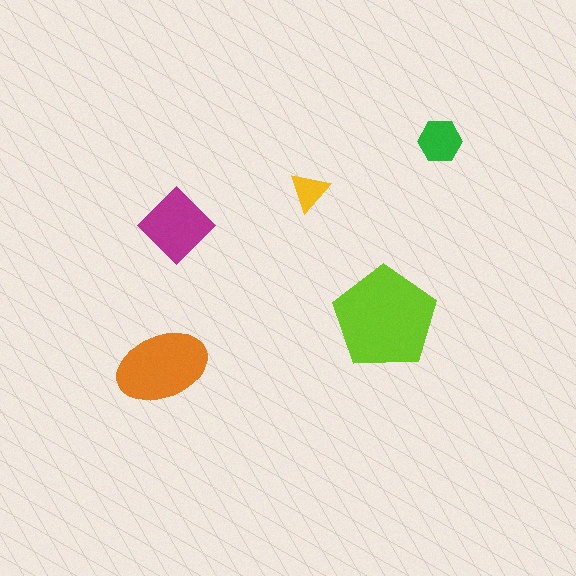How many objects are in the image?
There are 5 objects in the image.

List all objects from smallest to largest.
The yellow triangle, the green hexagon, the magenta diamond, the orange ellipse, the lime pentagon.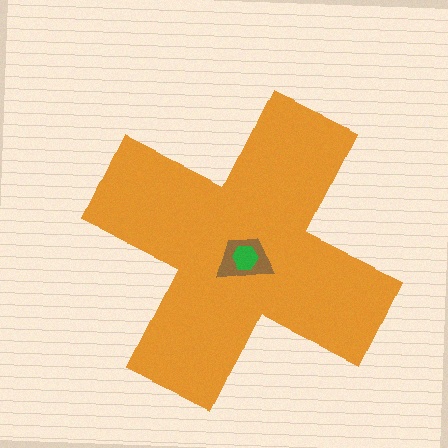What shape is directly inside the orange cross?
The brown trapezoid.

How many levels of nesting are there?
3.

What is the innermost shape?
The green hexagon.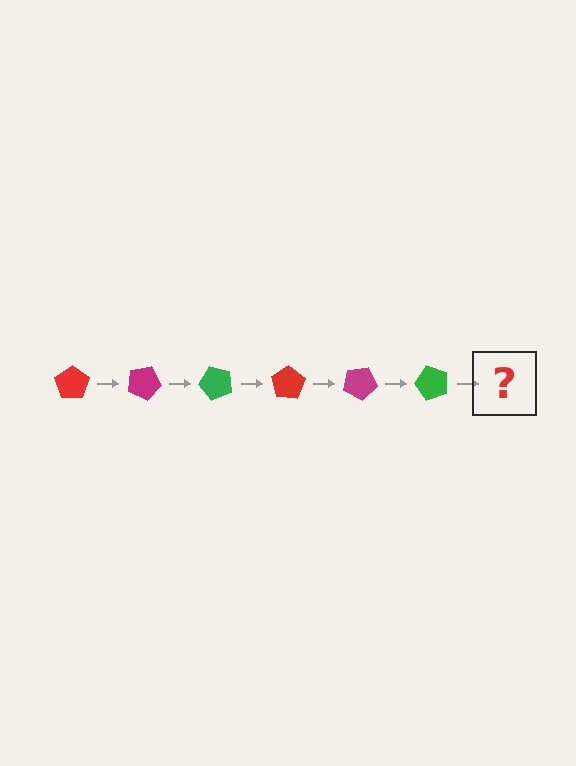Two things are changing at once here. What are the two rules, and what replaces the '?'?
The two rules are that it rotates 25 degrees each step and the color cycles through red, magenta, and green. The '?' should be a red pentagon, rotated 150 degrees from the start.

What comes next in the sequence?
The next element should be a red pentagon, rotated 150 degrees from the start.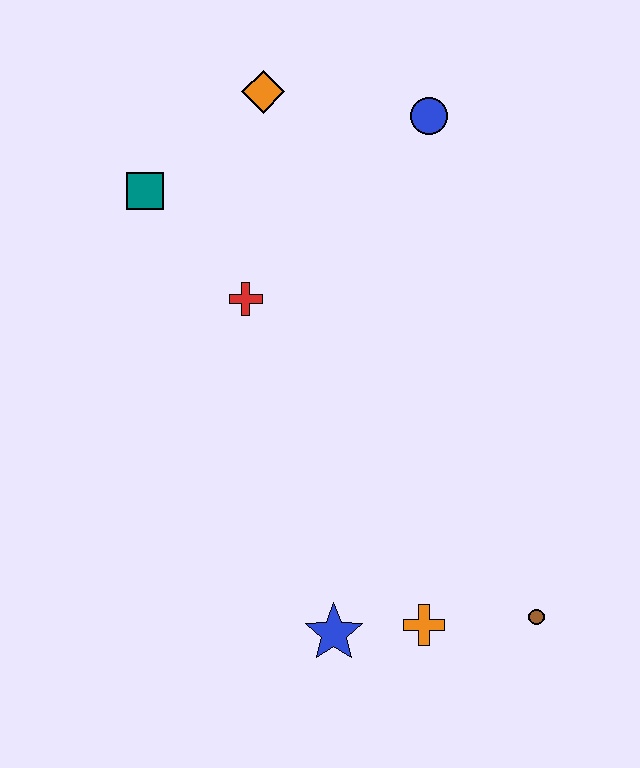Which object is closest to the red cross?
The teal square is closest to the red cross.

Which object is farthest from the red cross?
The brown circle is farthest from the red cross.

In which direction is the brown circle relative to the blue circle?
The brown circle is below the blue circle.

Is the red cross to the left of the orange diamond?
Yes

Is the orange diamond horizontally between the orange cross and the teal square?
Yes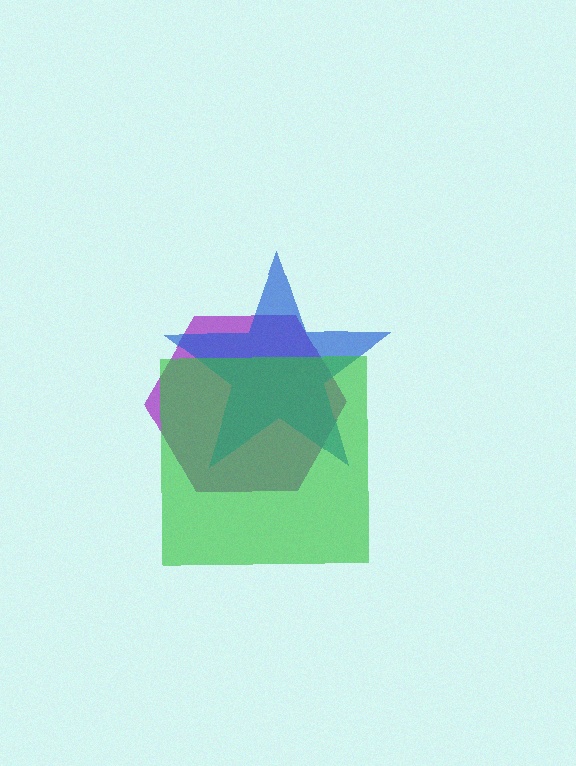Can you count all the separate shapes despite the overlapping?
Yes, there are 3 separate shapes.